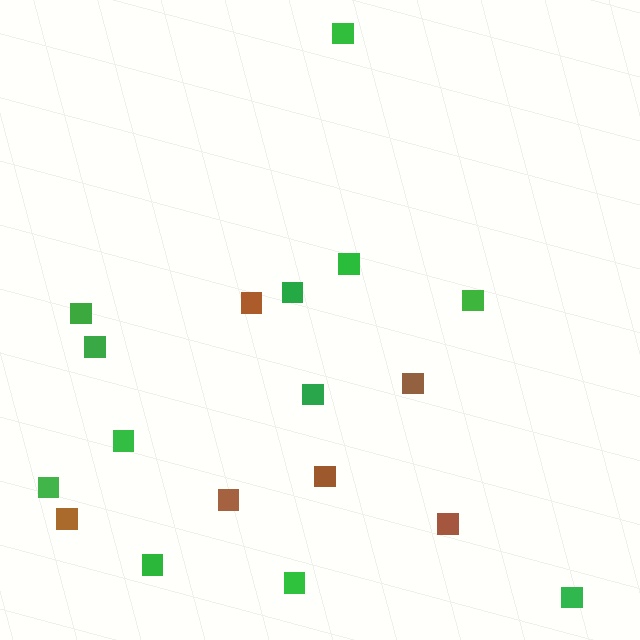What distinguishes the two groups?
There are 2 groups: one group of green squares (12) and one group of brown squares (6).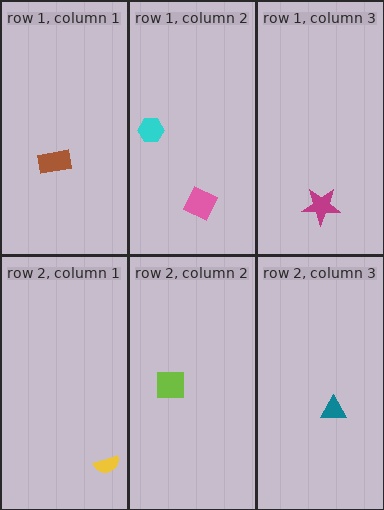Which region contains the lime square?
The row 2, column 2 region.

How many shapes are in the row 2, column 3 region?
1.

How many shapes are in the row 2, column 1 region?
1.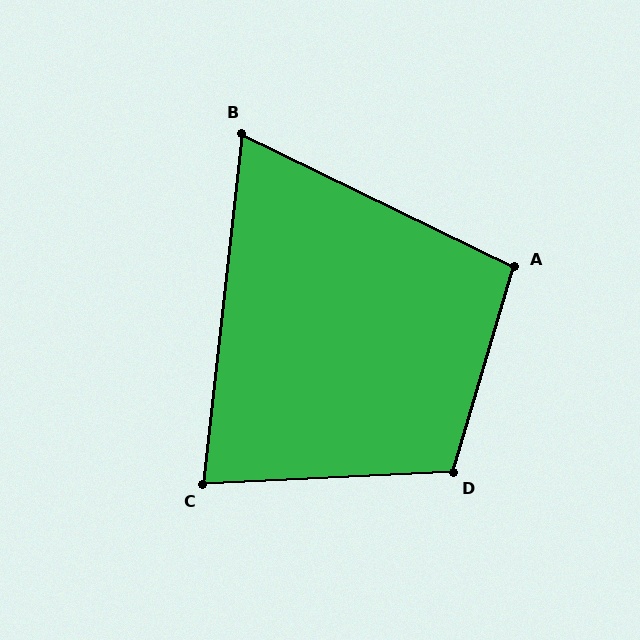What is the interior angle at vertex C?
Approximately 81 degrees (acute).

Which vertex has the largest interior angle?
D, at approximately 110 degrees.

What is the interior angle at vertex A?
Approximately 99 degrees (obtuse).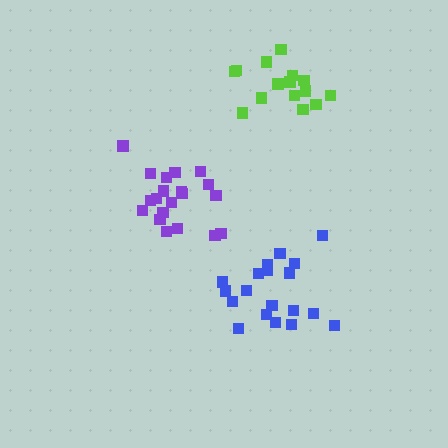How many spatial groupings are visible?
There are 3 spatial groupings.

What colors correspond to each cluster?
The clusters are colored: purple, blue, lime.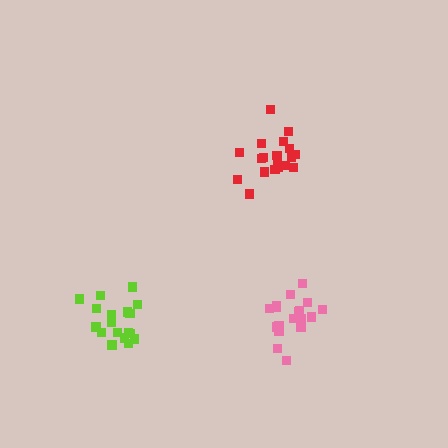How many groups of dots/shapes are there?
There are 3 groups.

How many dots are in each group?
Group 1: 18 dots, Group 2: 19 dots, Group 3: 18 dots (55 total).